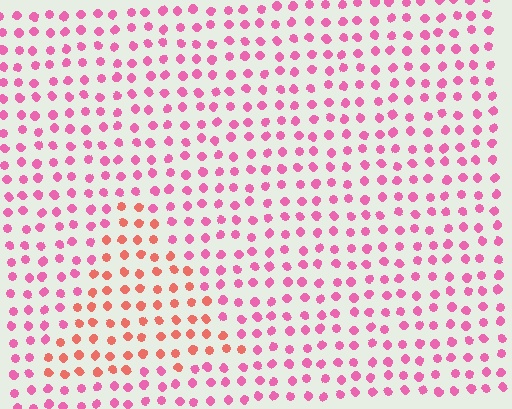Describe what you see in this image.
The image is filled with small pink elements in a uniform arrangement. A triangle-shaped region is visible where the elements are tinted to a slightly different hue, forming a subtle color boundary.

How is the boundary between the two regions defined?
The boundary is defined purely by a slight shift in hue (about 38 degrees). Spacing, size, and orientation are identical on both sides.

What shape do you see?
I see a triangle.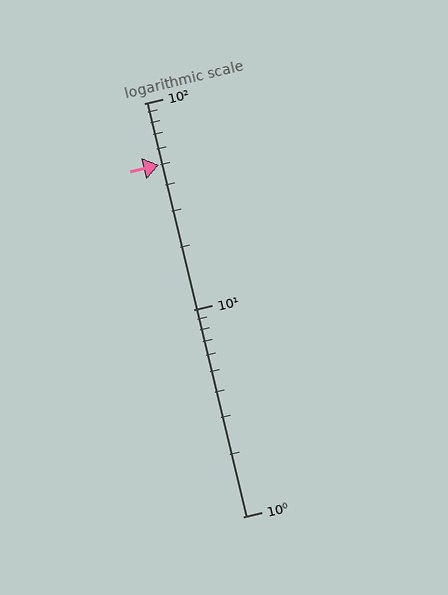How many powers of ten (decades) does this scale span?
The scale spans 2 decades, from 1 to 100.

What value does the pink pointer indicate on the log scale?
The pointer indicates approximately 50.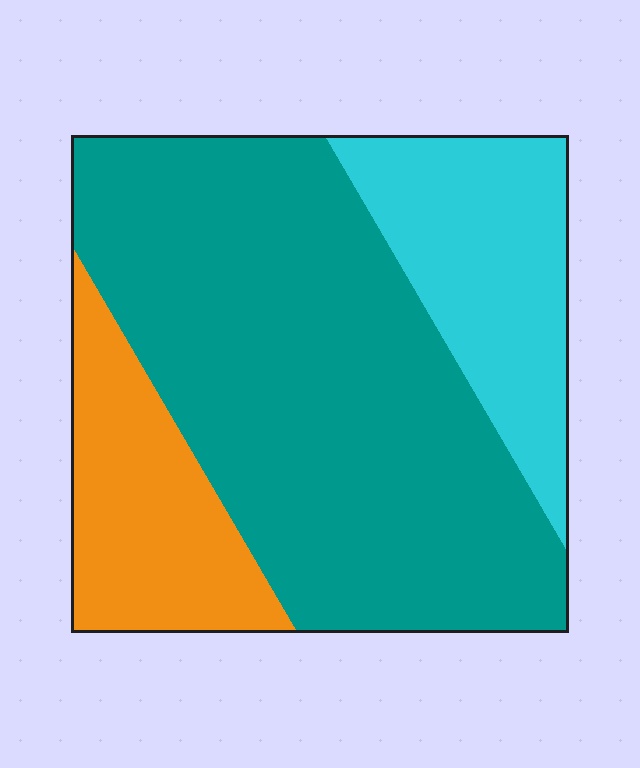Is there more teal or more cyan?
Teal.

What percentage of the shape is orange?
Orange takes up between a sixth and a third of the shape.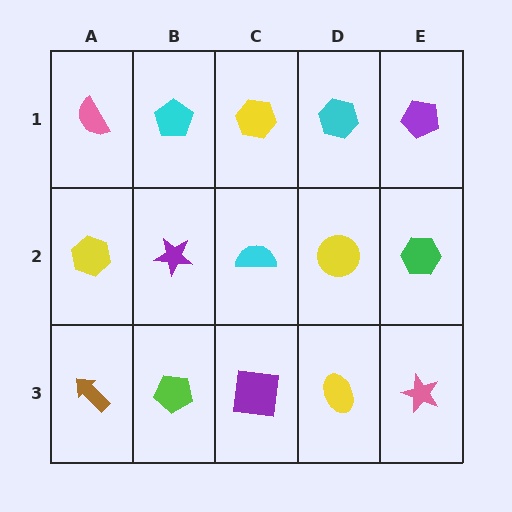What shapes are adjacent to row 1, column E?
A green hexagon (row 2, column E), a cyan hexagon (row 1, column D).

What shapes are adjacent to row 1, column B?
A purple star (row 2, column B), a pink semicircle (row 1, column A), a yellow hexagon (row 1, column C).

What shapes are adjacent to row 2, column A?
A pink semicircle (row 1, column A), a brown arrow (row 3, column A), a purple star (row 2, column B).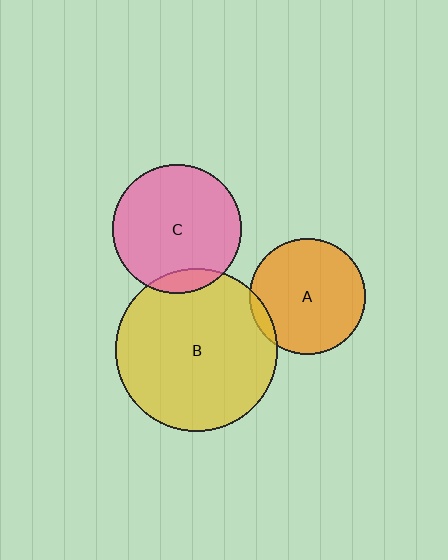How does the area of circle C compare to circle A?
Approximately 1.2 times.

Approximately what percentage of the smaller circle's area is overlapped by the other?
Approximately 5%.